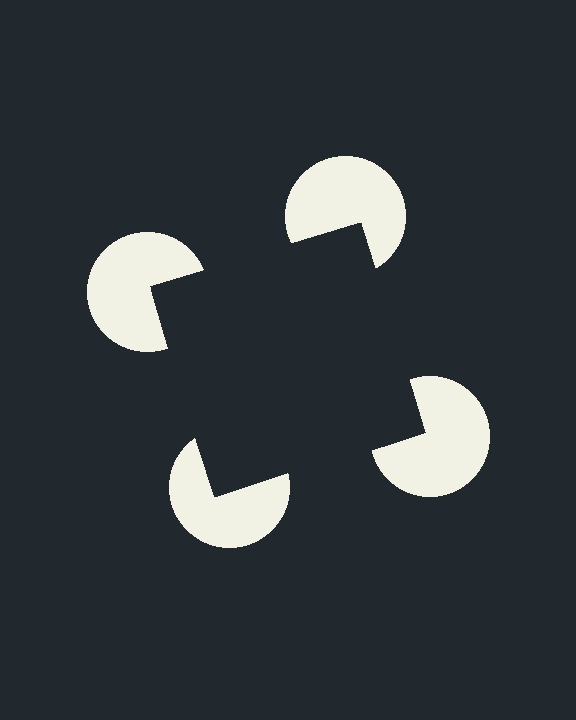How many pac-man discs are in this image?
There are 4 — one at each vertex of the illusory square.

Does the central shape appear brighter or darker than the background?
It typically appears slightly darker than the background, even though no actual brightness change is drawn.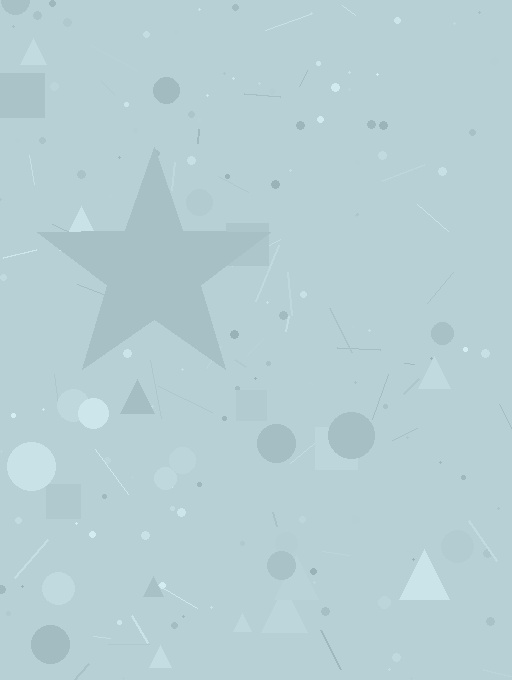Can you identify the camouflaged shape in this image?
The camouflaged shape is a star.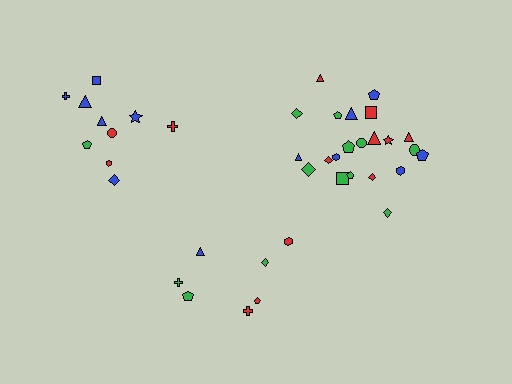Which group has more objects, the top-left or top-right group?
The top-right group.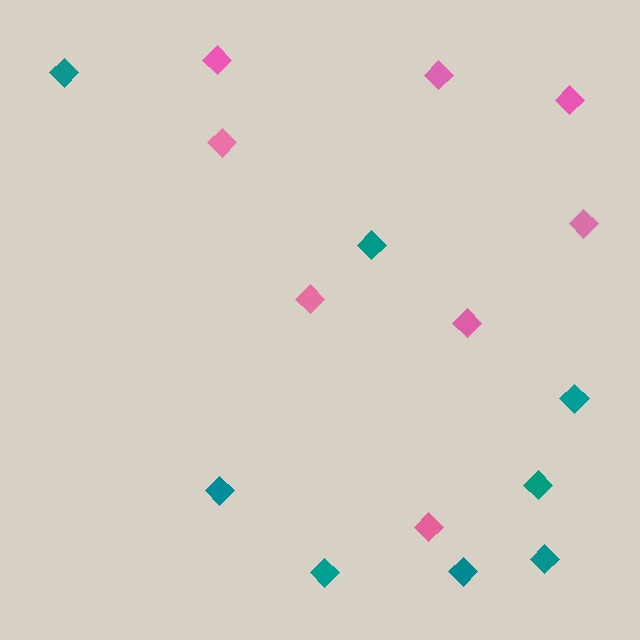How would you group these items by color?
There are 2 groups: one group of pink diamonds (8) and one group of teal diamonds (8).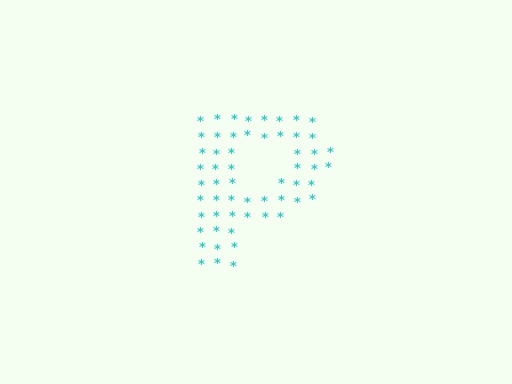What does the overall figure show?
The overall figure shows the letter P.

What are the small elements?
The small elements are asterisks.